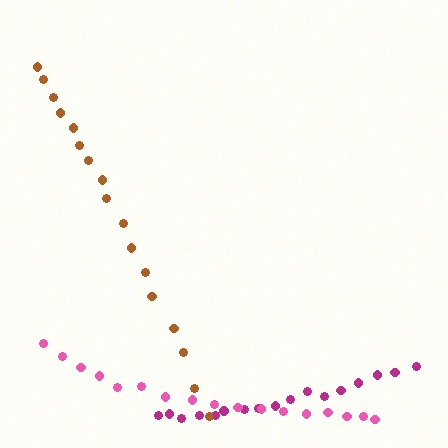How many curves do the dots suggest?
There are 3 distinct paths.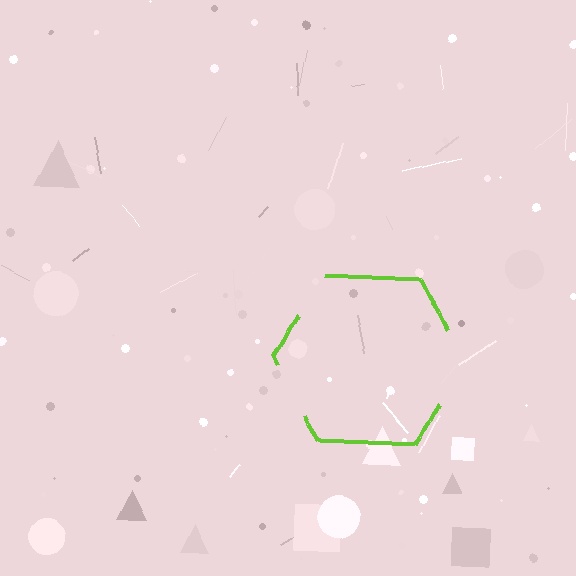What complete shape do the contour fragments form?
The contour fragments form a hexagon.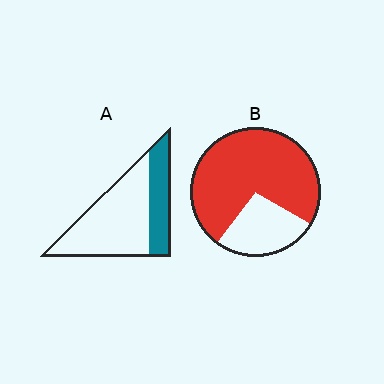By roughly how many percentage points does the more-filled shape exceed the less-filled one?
By roughly 45 percentage points (B over A).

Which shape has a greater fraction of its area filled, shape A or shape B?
Shape B.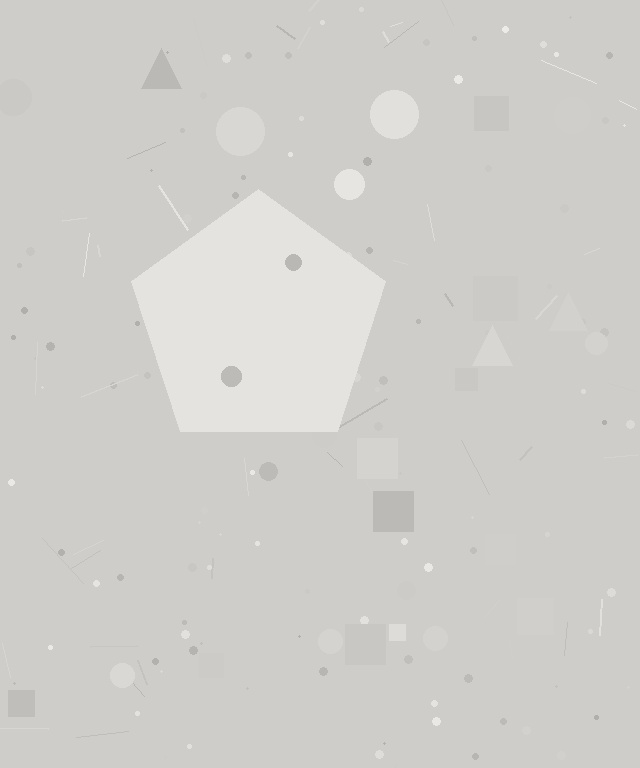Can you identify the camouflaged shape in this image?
The camouflaged shape is a pentagon.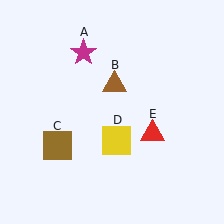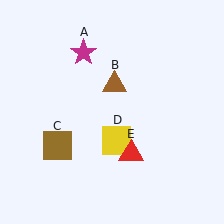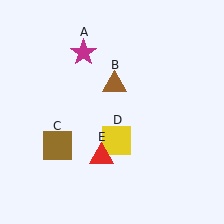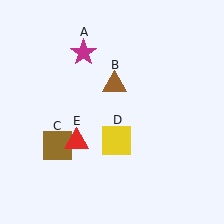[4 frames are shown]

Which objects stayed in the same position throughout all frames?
Magenta star (object A) and brown triangle (object B) and brown square (object C) and yellow square (object D) remained stationary.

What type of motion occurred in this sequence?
The red triangle (object E) rotated clockwise around the center of the scene.